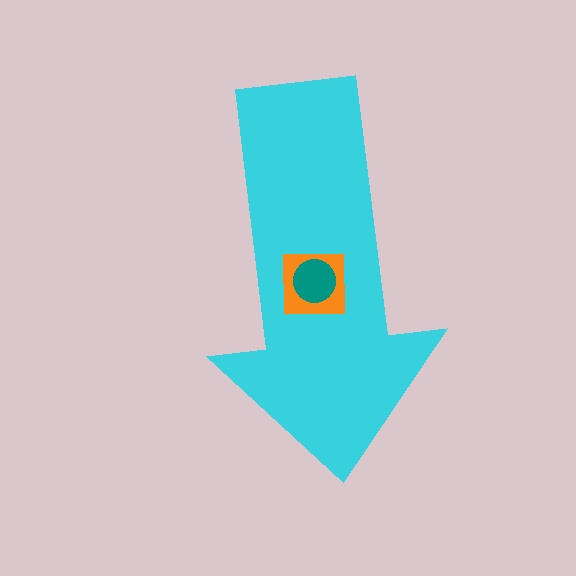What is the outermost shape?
The cyan arrow.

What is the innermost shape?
The teal circle.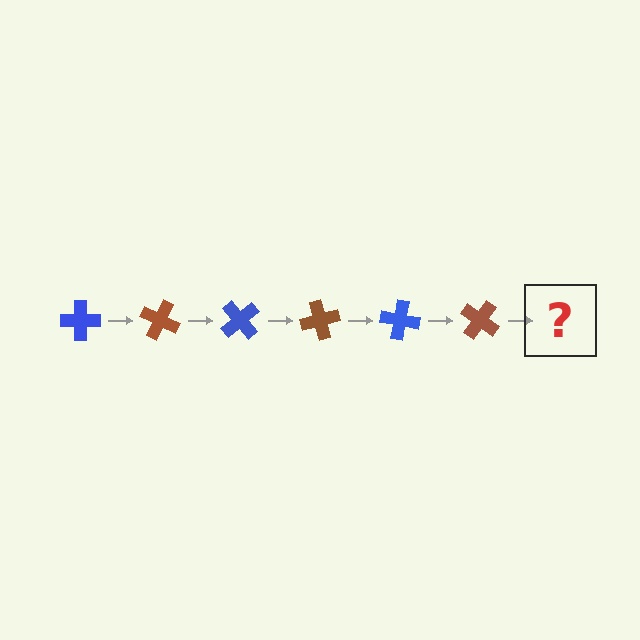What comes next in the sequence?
The next element should be a blue cross, rotated 150 degrees from the start.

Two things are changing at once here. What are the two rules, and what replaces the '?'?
The two rules are that it rotates 25 degrees each step and the color cycles through blue and brown. The '?' should be a blue cross, rotated 150 degrees from the start.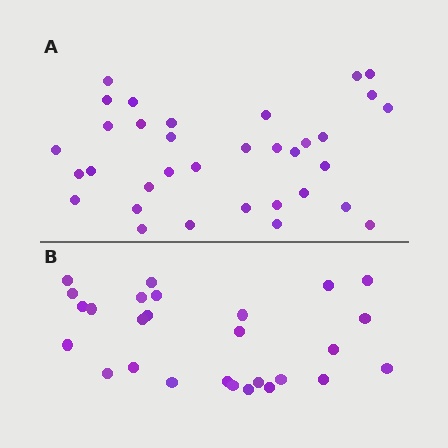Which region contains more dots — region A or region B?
Region A (the top region) has more dots.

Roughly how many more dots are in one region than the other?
Region A has roughly 8 or so more dots than region B.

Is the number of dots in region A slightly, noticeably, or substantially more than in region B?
Region A has noticeably more, but not dramatically so. The ratio is roughly 1.3 to 1.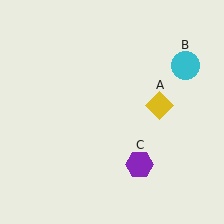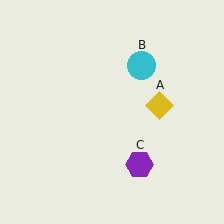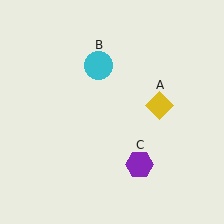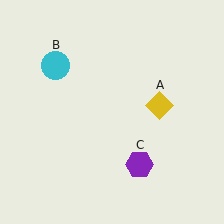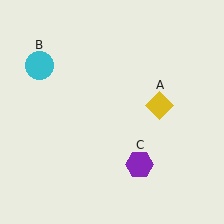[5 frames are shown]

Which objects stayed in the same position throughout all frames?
Yellow diamond (object A) and purple hexagon (object C) remained stationary.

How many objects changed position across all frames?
1 object changed position: cyan circle (object B).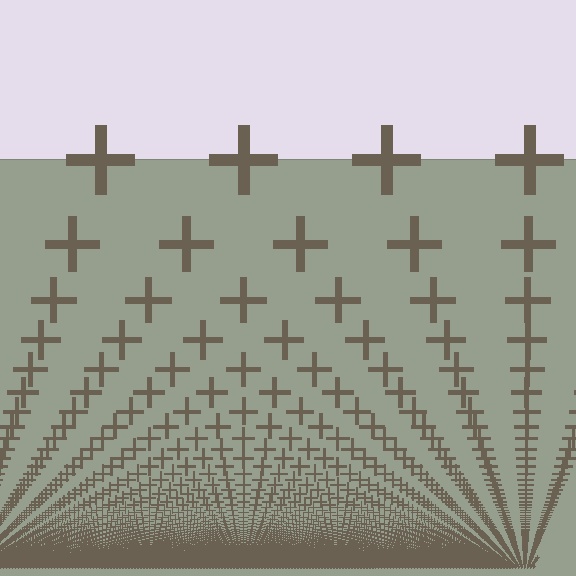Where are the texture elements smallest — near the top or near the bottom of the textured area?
Near the bottom.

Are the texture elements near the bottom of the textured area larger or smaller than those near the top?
Smaller. The gradient is inverted — elements near the bottom are smaller and denser.